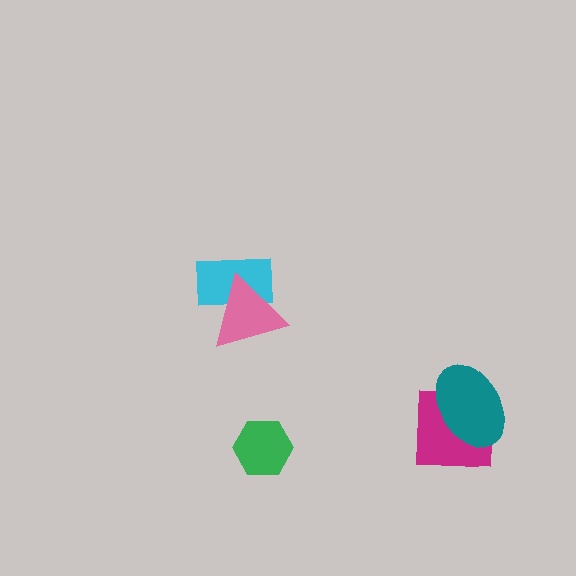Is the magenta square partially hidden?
Yes, it is partially covered by another shape.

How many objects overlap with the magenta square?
1 object overlaps with the magenta square.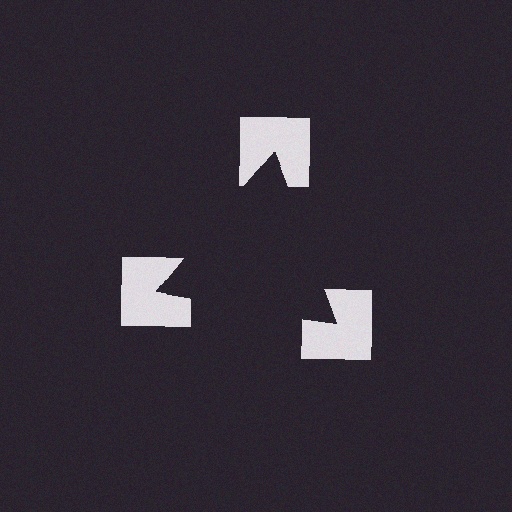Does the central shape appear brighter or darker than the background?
It typically appears slightly darker than the background, even though no actual brightness change is drawn.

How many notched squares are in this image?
There are 3 — one at each vertex of the illusory triangle.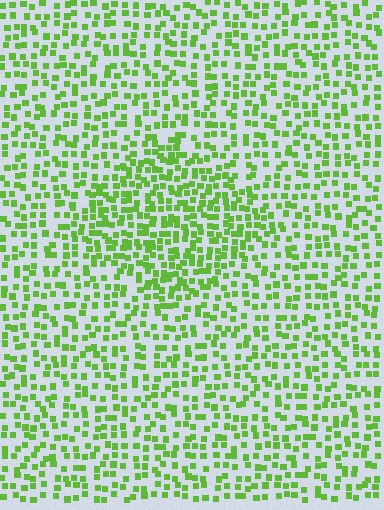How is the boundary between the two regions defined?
The boundary is defined by a change in element density (approximately 1.6x ratio). All elements are the same color, size, and shape.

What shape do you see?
I see a diamond.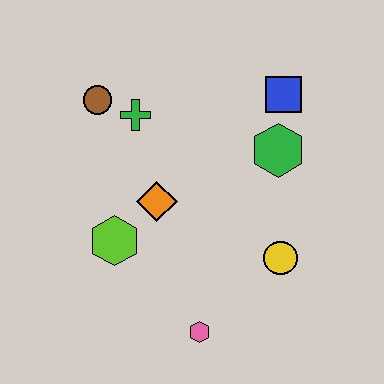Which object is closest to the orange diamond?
The lime hexagon is closest to the orange diamond.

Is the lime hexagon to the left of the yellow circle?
Yes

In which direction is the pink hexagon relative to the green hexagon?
The pink hexagon is below the green hexagon.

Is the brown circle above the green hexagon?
Yes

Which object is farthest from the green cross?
The pink hexagon is farthest from the green cross.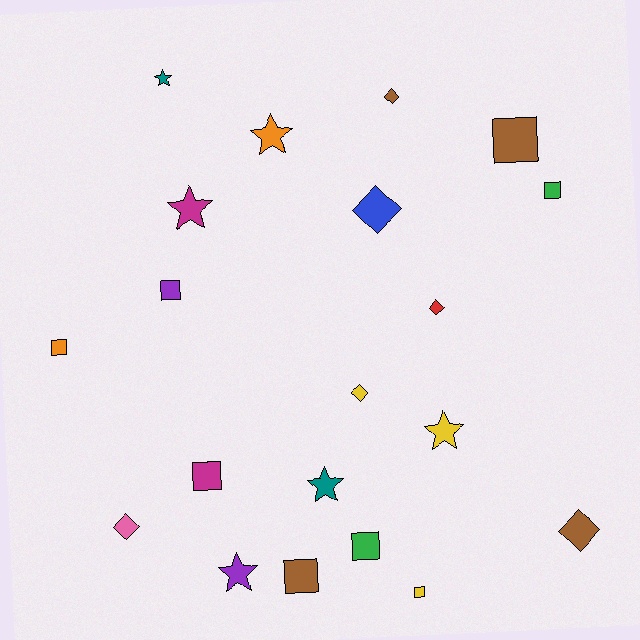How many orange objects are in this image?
There are 2 orange objects.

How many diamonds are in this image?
There are 6 diamonds.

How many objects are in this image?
There are 20 objects.